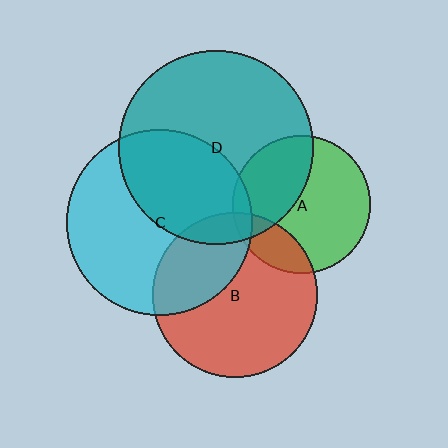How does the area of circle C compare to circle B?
Approximately 1.3 times.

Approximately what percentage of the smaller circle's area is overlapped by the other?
Approximately 20%.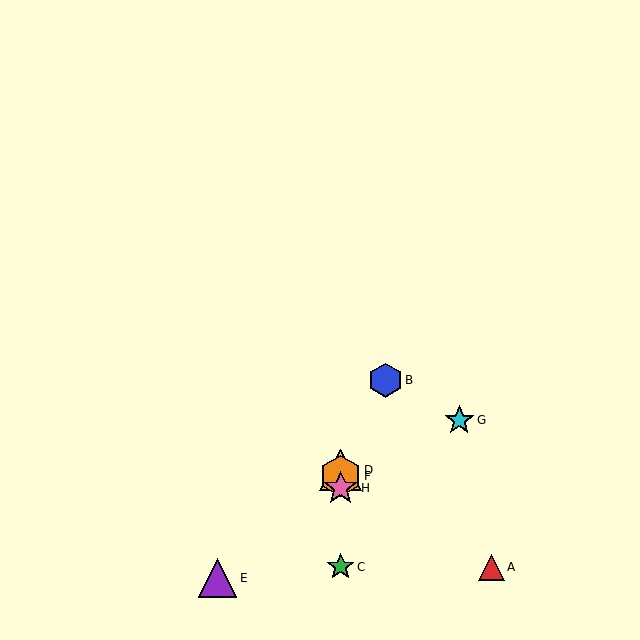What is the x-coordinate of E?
Object E is at x≈217.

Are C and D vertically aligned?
Yes, both are at x≈341.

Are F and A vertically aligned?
No, F is at x≈341 and A is at x≈491.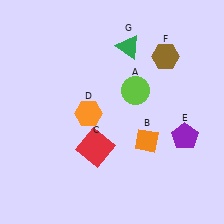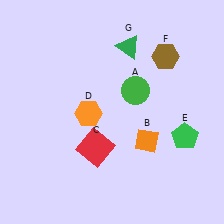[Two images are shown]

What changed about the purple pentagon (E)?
In Image 1, E is purple. In Image 2, it changed to green.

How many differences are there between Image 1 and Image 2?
There are 2 differences between the two images.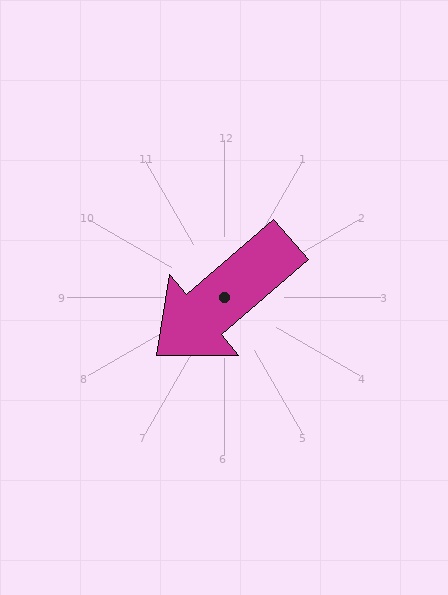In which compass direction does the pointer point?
Southwest.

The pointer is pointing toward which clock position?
Roughly 8 o'clock.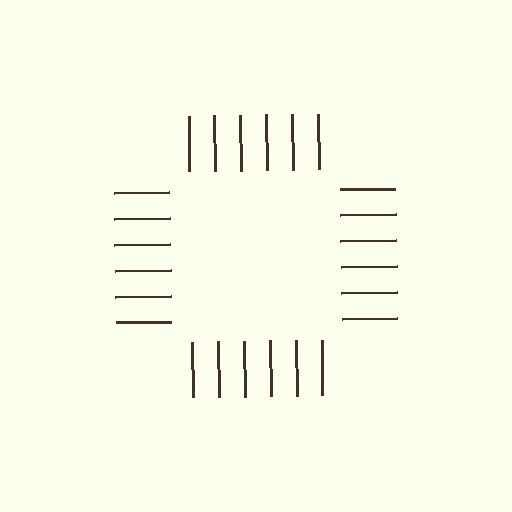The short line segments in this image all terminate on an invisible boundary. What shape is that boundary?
An illusory square — the line segments terminate on its edges but no continuous stroke is drawn.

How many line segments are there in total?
24 — 6 along each of the 4 edges.